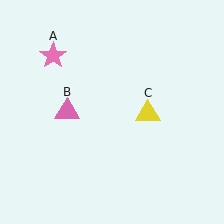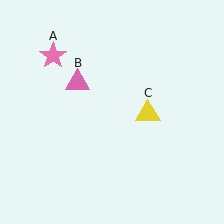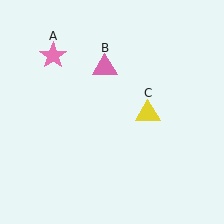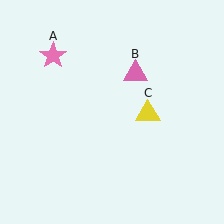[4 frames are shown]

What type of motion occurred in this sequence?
The pink triangle (object B) rotated clockwise around the center of the scene.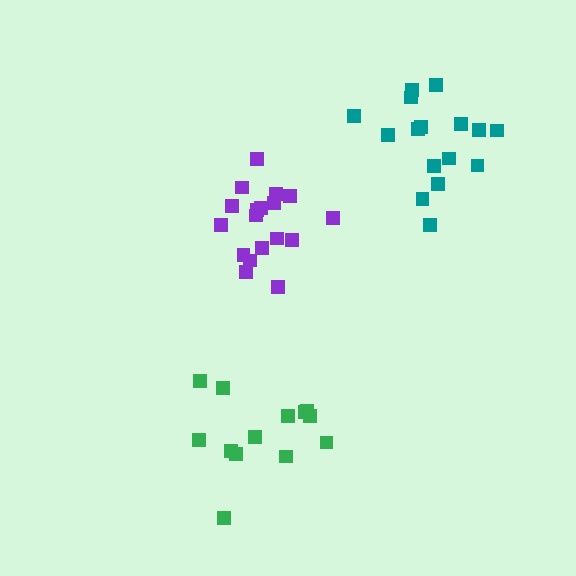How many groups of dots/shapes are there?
There are 3 groups.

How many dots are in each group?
Group 1: 18 dots, Group 2: 13 dots, Group 3: 16 dots (47 total).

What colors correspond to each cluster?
The clusters are colored: purple, green, teal.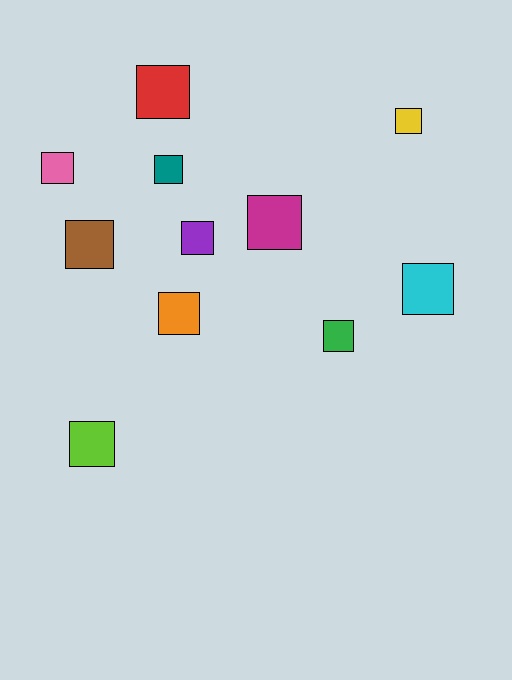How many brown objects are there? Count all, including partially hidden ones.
There is 1 brown object.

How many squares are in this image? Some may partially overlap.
There are 11 squares.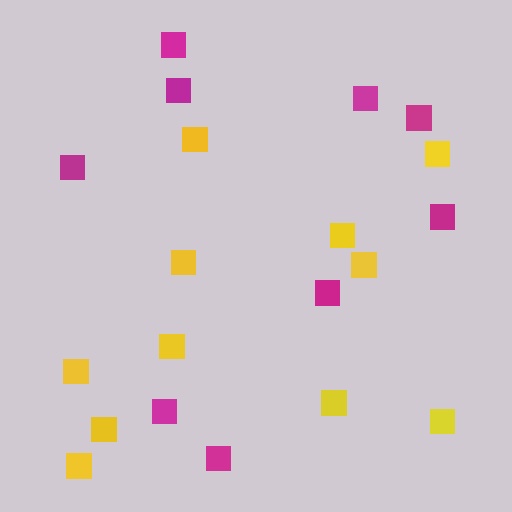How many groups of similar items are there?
There are 2 groups: one group of yellow squares (11) and one group of magenta squares (9).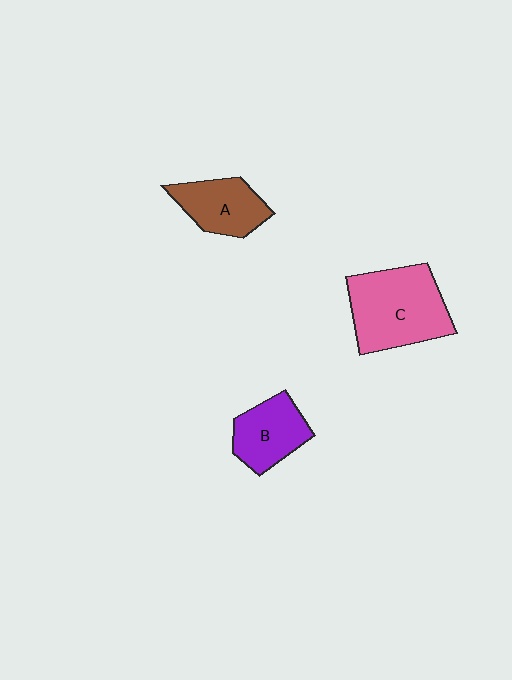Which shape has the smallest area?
Shape B (purple).